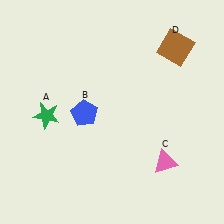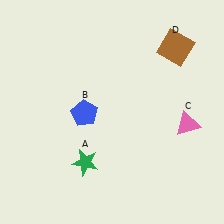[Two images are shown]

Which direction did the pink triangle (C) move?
The pink triangle (C) moved up.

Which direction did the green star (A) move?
The green star (A) moved down.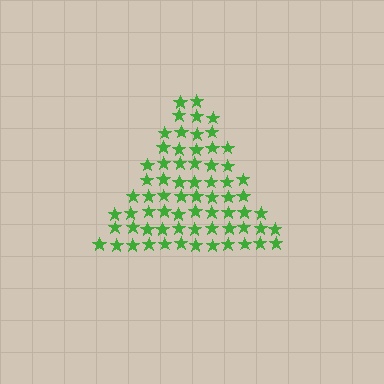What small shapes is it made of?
It is made of small stars.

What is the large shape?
The large shape is a triangle.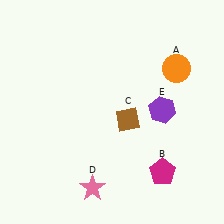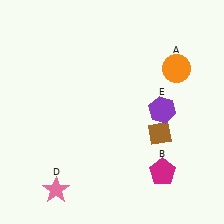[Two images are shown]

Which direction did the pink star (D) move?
The pink star (D) moved left.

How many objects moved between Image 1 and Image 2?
2 objects moved between the two images.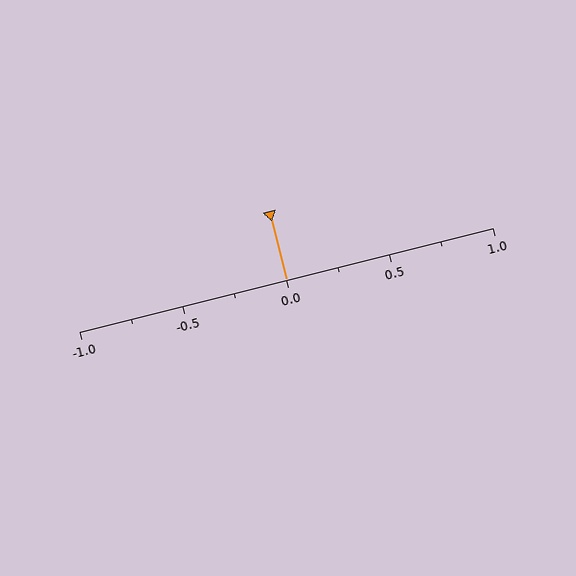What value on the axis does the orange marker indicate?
The marker indicates approximately 0.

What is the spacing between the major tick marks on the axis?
The major ticks are spaced 0.5 apart.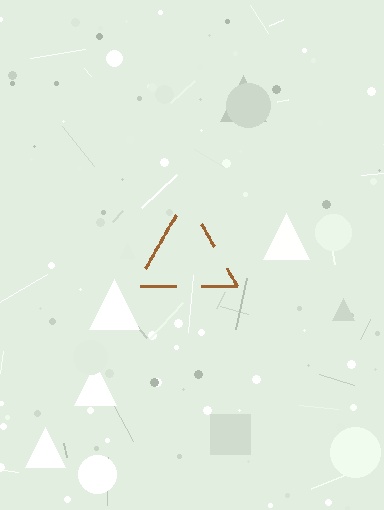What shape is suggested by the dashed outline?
The dashed outline suggests a triangle.